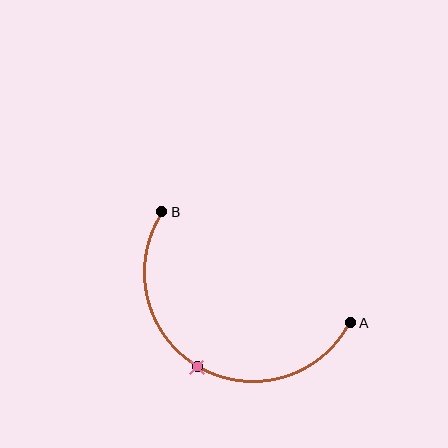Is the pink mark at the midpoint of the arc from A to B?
Yes. The pink mark lies on the arc at equal arc-length from both A and B — it is the arc midpoint.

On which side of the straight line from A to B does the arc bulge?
The arc bulges below the straight line connecting A and B.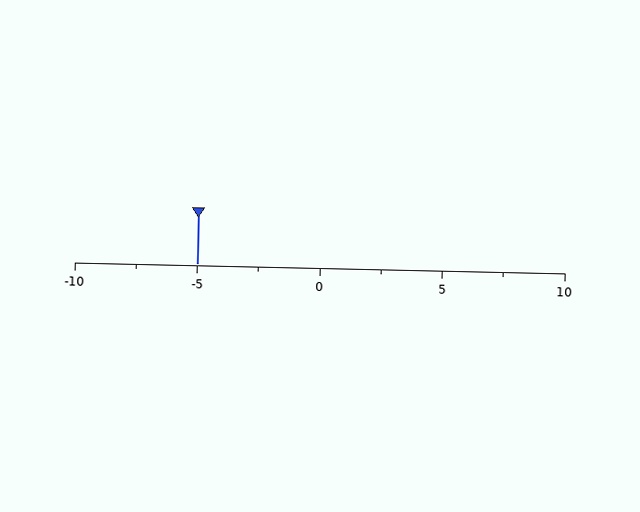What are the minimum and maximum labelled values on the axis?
The axis runs from -10 to 10.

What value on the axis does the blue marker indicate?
The marker indicates approximately -5.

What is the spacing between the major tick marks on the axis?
The major ticks are spaced 5 apart.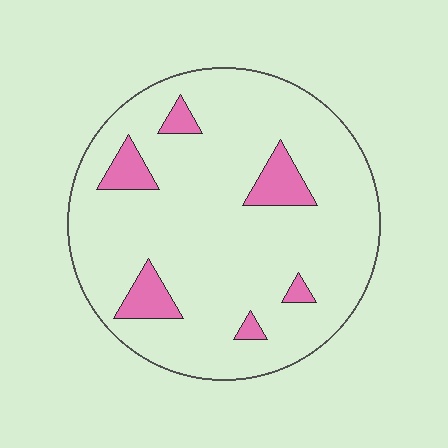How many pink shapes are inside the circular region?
6.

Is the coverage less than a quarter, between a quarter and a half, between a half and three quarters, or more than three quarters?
Less than a quarter.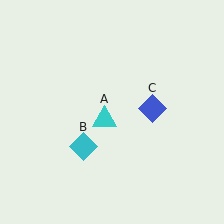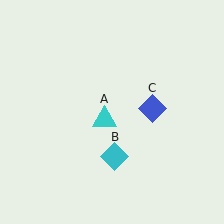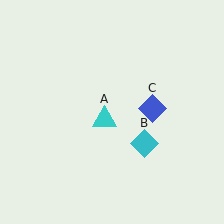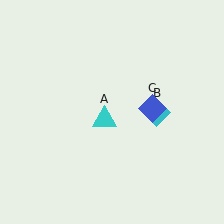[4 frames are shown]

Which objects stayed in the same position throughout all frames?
Cyan triangle (object A) and blue diamond (object C) remained stationary.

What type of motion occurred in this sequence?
The cyan diamond (object B) rotated counterclockwise around the center of the scene.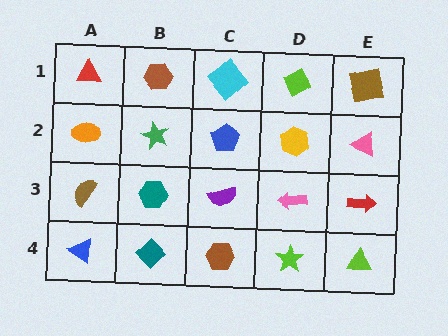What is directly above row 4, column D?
A pink arrow.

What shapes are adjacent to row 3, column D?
A yellow hexagon (row 2, column D), a lime star (row 4, column D), a purple semicircle (row 3, column C), a red arrow (row 3, column E).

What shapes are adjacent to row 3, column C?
A blue pentagon (row 2, column C), a brown hexagon (row 4, column C), a teal hexagon (row 3, column B), a pink arrow (row 3, column D).